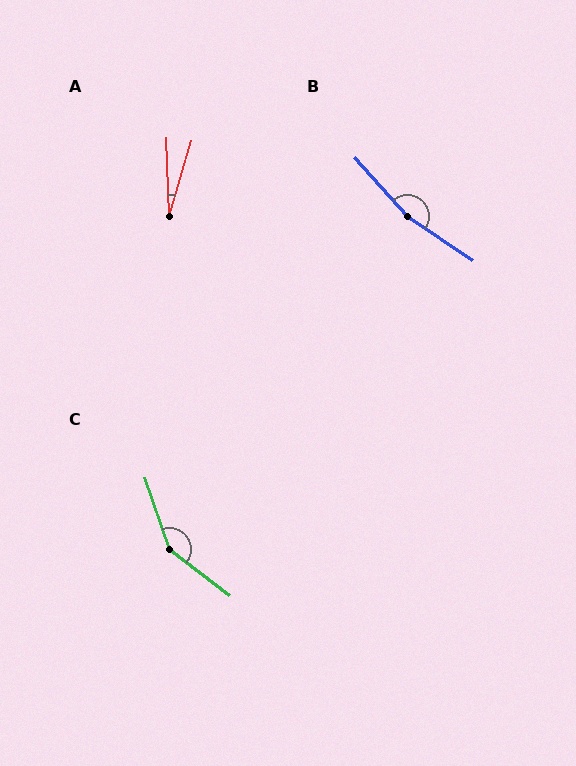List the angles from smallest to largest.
A (18°), C (146°), B (166°).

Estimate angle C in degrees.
Approximately 146 degrees.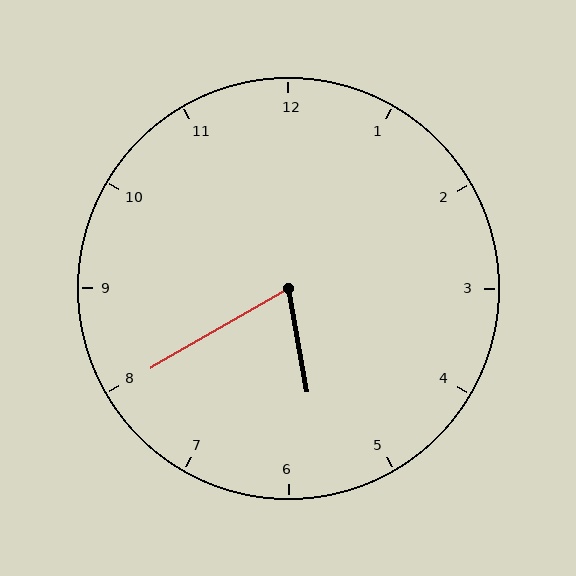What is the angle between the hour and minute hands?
Approximately 70 degrees.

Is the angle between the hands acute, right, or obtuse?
It is acute.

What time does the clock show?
5:40.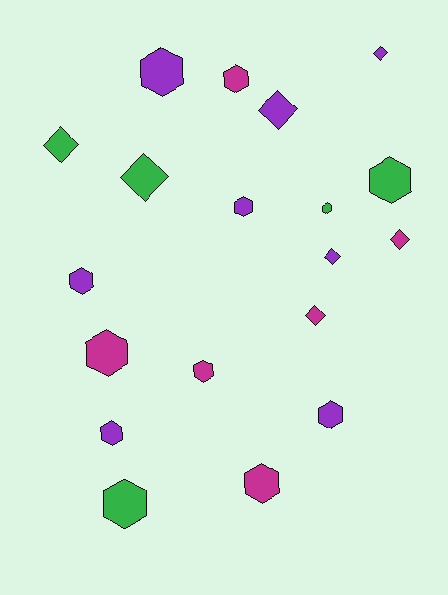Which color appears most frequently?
Purple, with 8 objects.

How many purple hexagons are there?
There are 5 purple hexagons.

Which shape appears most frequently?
Hexagon, with 12 objects.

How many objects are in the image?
There are 19 objects.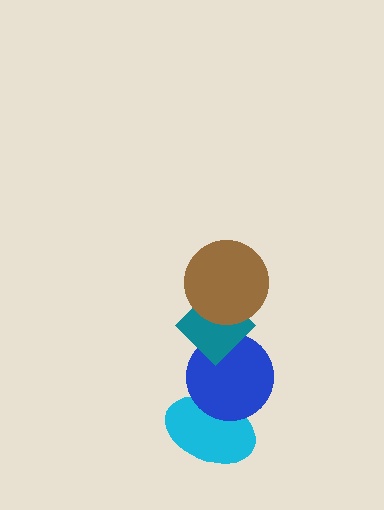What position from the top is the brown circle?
The brown circle is 1st from the top.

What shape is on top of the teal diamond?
The brown circle is on top of the teal diamond.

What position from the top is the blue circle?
The blue circle is 3rd from the top.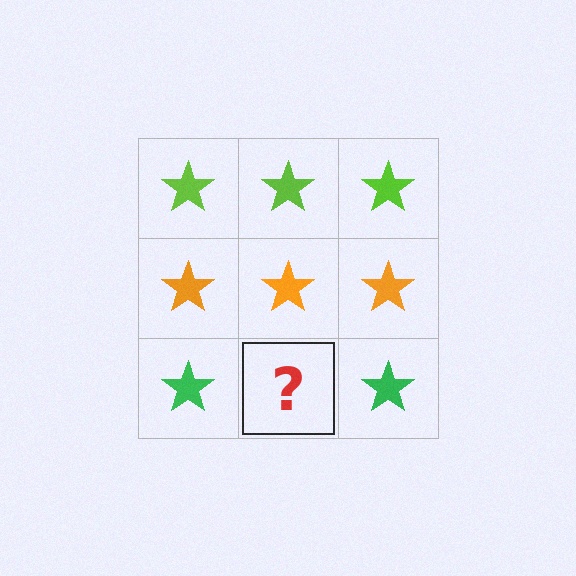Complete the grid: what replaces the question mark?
The question mark should be replaced with a green star.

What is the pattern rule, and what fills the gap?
The rule is that each row has a consistent color. The gap should be filled with a green star.